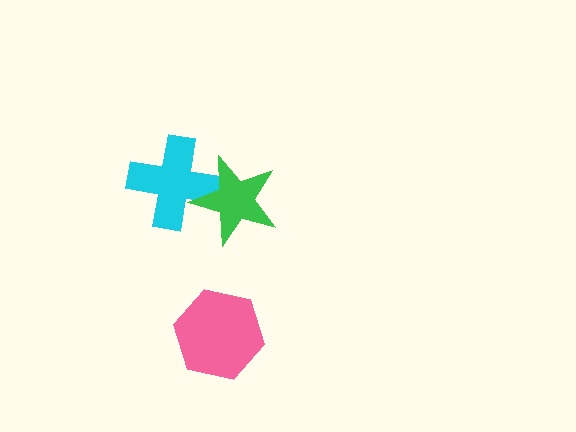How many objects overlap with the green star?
1 object overlaps with the green star.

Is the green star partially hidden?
No, no other shape covers it.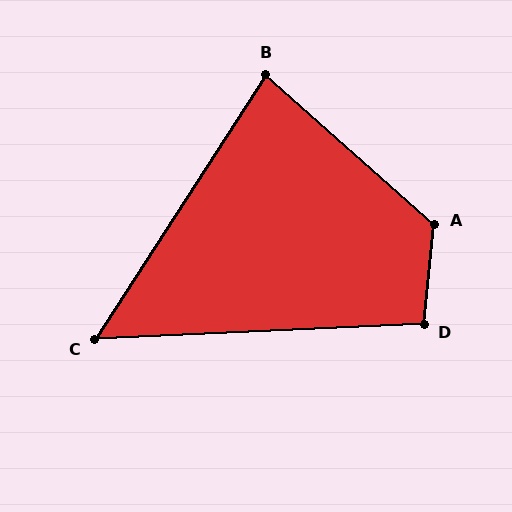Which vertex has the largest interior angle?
A, at approximately 125 degrees.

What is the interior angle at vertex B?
Approximately 81 degrees (acute).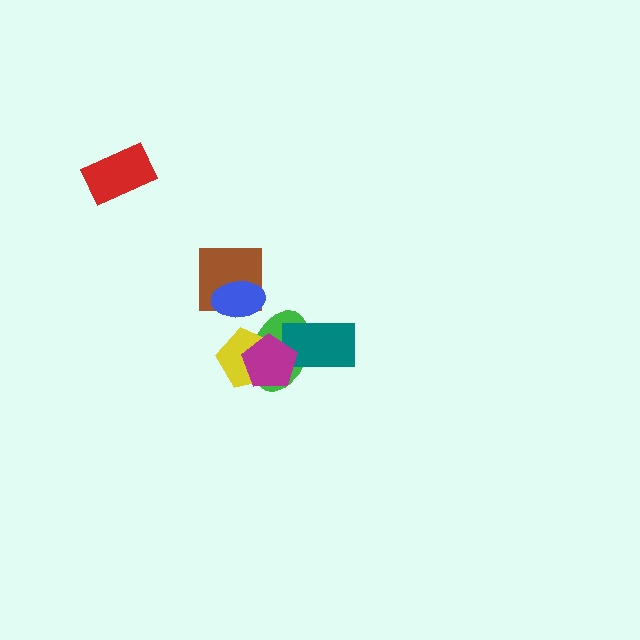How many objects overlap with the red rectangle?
0 objects overlap with the red rectangle.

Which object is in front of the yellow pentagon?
The magenta pentagon is in front of the yellow pentagon.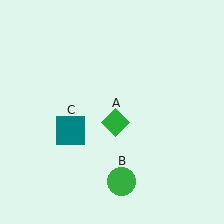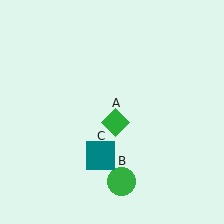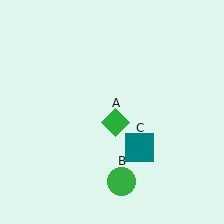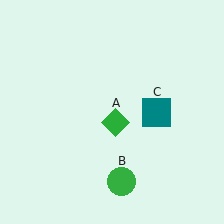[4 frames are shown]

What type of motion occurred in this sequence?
The teal square (object C) rotated counterclockwise around the center of the scene.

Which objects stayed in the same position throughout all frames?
Green diamond (object A) and green circle (object B) remained stationary.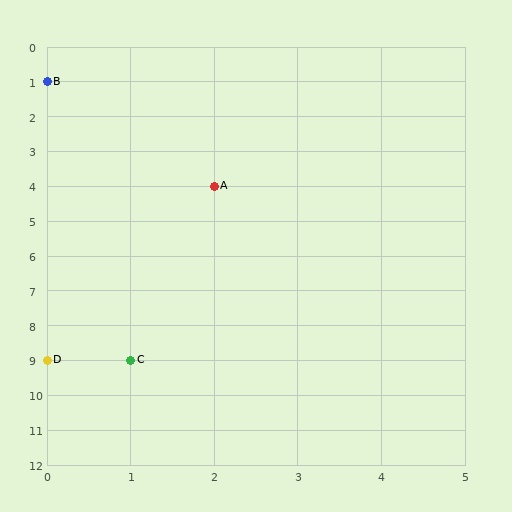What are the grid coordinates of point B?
Point B is at grid coordinates (0, 1).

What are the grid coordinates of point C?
Point C is at grid coordinates (1, 9).